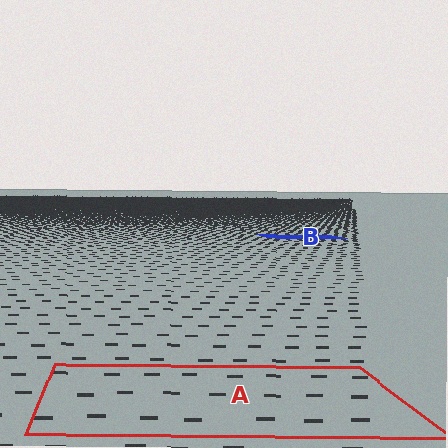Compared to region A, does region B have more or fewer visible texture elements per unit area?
Region B has more texture elements per unit area — they are packed more densely because it is farther away.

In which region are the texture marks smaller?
The texture marks are smaller in region B, because it is farther away.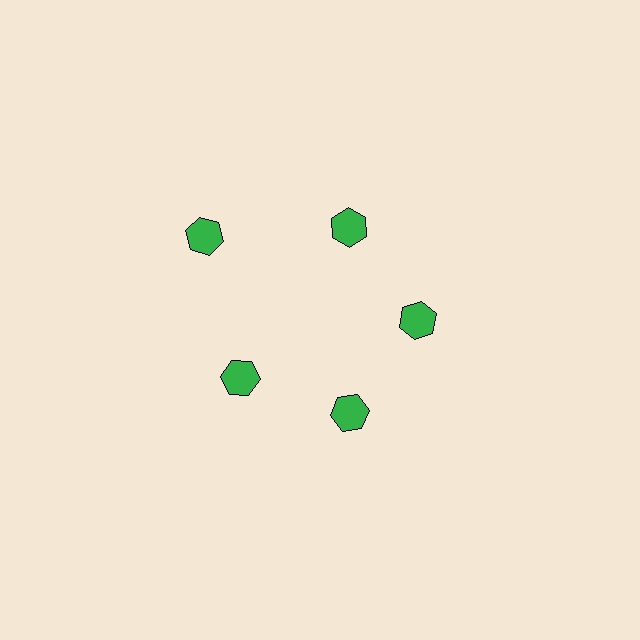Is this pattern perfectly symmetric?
No. The 5 green hexagons are arranged in a ring, but one element near the 10 o'clock position is pushed outward from the center, breaking the 5-fold rotational symmetry.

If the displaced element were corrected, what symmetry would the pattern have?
It would have 5-fold rotational symmetry — the pattern would map onto itself every 72 degrees.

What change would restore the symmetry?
The symmetry would be restored by moving it inward, back onto the ring so that all 5 hexagons sit at equal angles and equal distance from the center.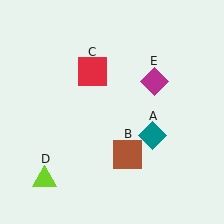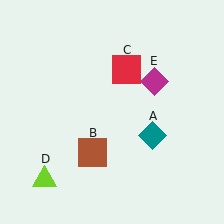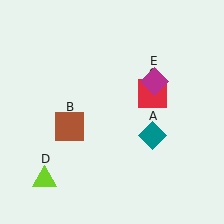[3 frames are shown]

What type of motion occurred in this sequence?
The brown square (object B), red square (object C) rotated clockwise around the center of the scene.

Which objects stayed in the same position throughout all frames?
Teal diamond (object A) and lime triangle (object D) and magenta diamond (object E) remained stationary.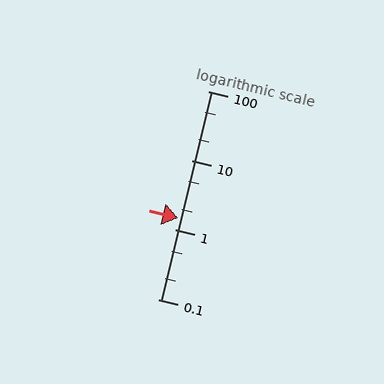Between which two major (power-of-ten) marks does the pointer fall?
The pointer is between 1 and 10.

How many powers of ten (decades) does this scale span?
The scale spans 3 decades, from 0.1 to 100.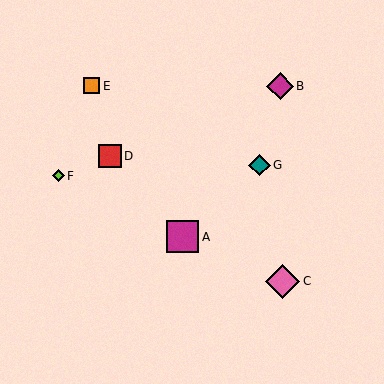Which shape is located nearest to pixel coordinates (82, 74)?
The orange square (labeled E) at (92, 86) is nearest to that location.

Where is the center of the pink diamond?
The center of the pink diamond is at (282, 281).